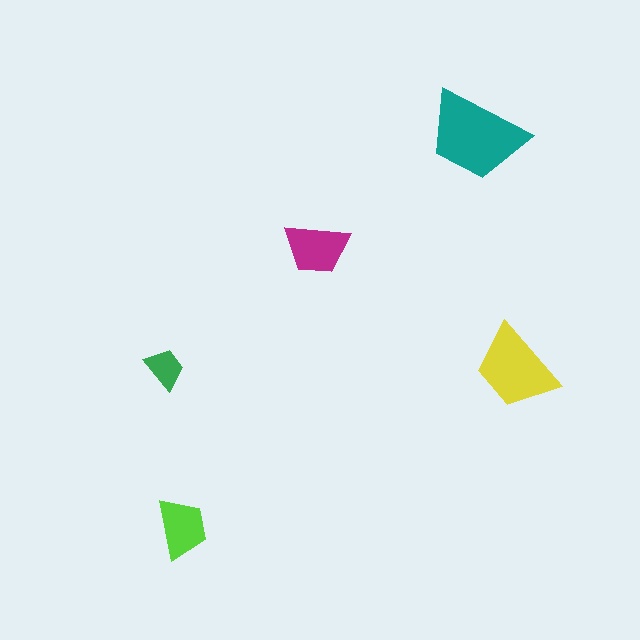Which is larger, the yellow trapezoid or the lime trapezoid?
The yellow one.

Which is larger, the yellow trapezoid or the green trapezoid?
The yellow one.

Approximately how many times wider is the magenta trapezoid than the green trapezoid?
About 1.5 times wider.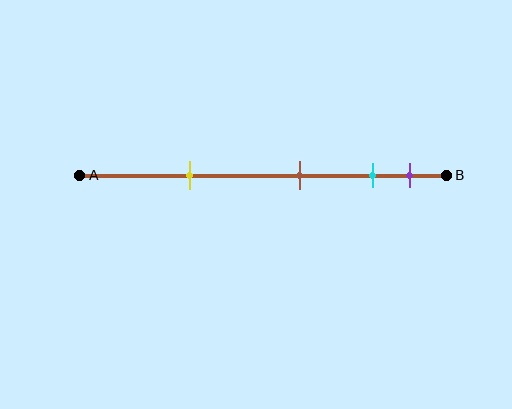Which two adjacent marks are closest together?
The cyan and purple marks are the closest adjacent pair.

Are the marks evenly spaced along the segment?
No, the marks are not evenly spaced.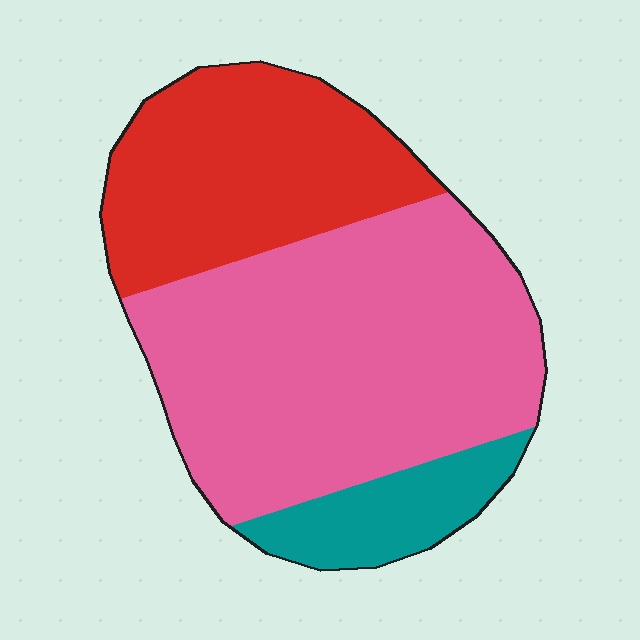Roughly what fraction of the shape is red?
Red covers 31% of the shape.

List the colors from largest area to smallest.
From largest to smallest: pink, red, teal.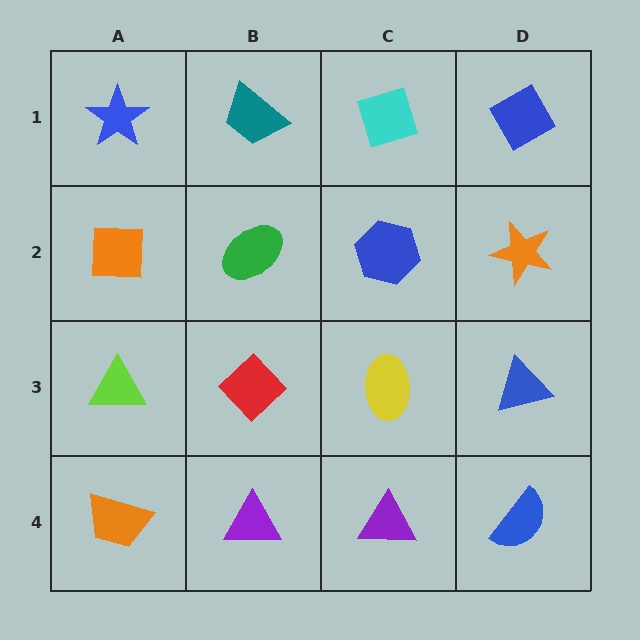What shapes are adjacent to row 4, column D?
A blue triangle (row 3, column D), a purple triangle (row 4, column C).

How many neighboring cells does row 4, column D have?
2.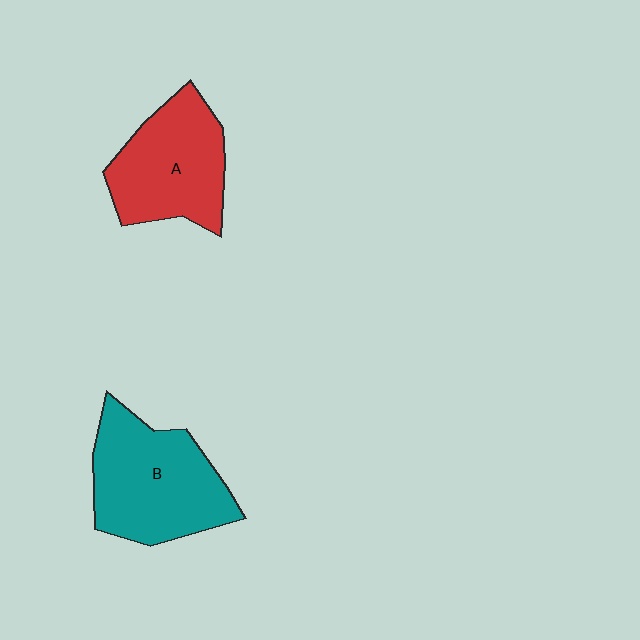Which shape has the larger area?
Shape B (teal).